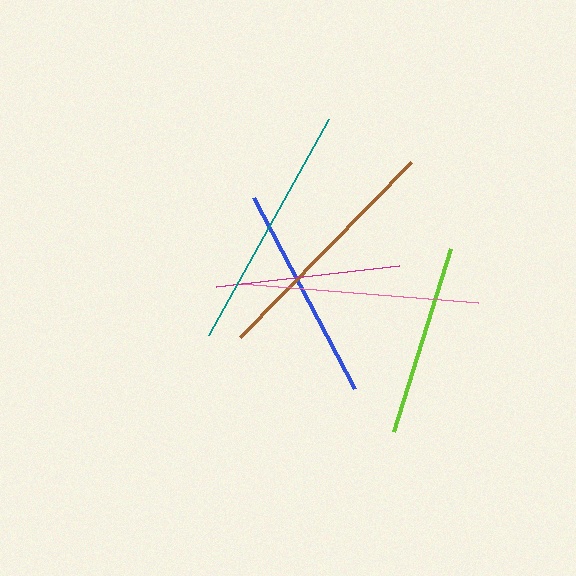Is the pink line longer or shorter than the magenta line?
The pink line is longer than the magenta line.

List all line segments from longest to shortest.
From longest to shortest: teal, brown, pink, blue, lime, magenta.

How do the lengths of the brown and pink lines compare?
The brown and pink lines are approximately the same length.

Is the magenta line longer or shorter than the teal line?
The teal line is longer than the magenta line.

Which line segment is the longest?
The teal line is the longest at approximately 246 pixels.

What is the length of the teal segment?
The teal segment is approximately 246 pixels long.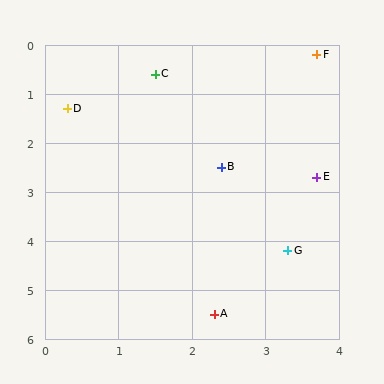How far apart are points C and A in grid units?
Points C and A are about 5.0 grid units apart.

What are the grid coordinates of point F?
Point F is at approximately (3.7, 0.2).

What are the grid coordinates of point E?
Point E is at approximately (3.7, 2.7).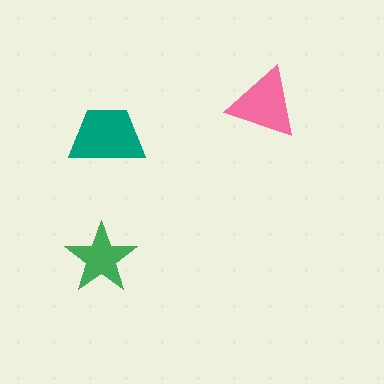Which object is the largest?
The teal trapezoid.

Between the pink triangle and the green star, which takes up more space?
The pink triangle.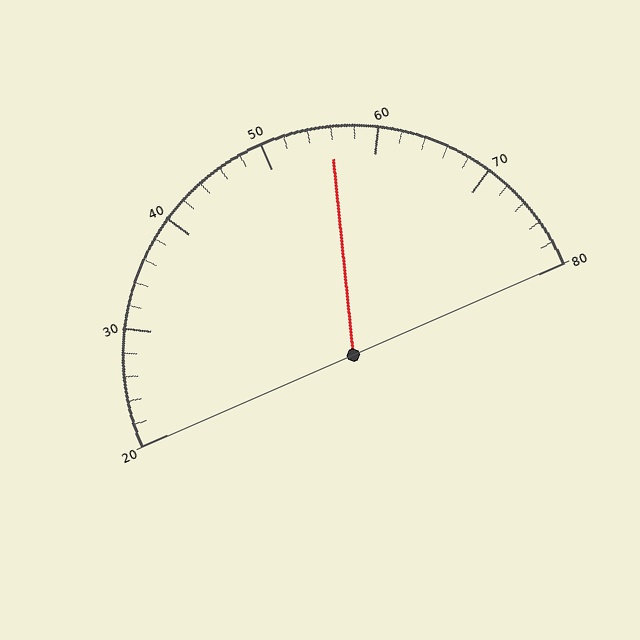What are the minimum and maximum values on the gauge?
The gauge ranges from 20 to 80.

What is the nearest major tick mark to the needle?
The nearest major tick mark is 60.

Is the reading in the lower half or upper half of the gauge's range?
The reading is in the upper half of the range (20 to 80).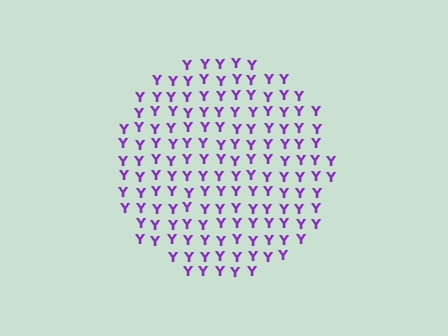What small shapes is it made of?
It is made of small letter Y's.